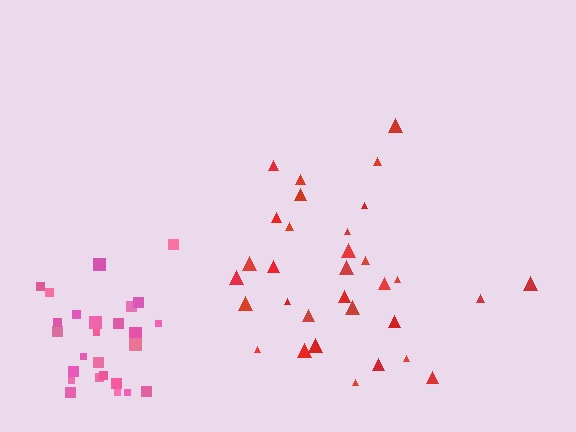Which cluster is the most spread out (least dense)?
Red.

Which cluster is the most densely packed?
Pink.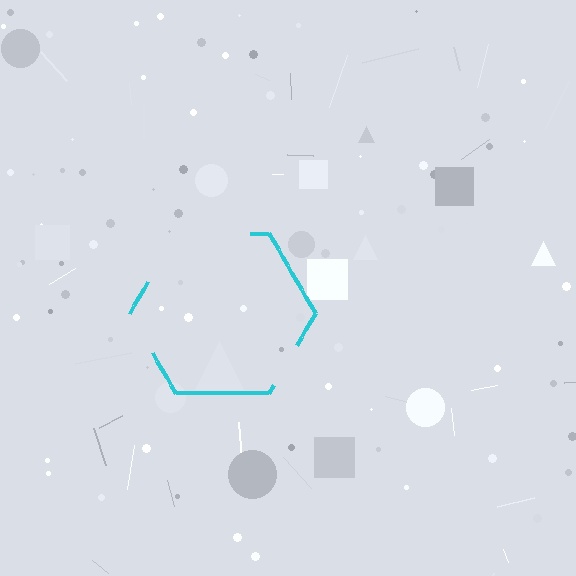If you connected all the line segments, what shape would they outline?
They would outline a hexagon.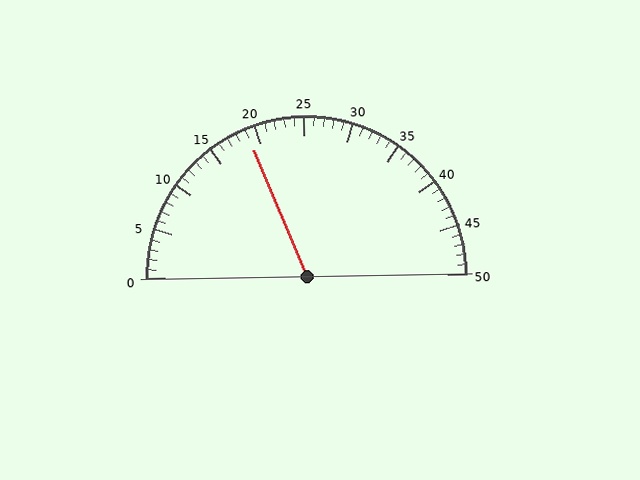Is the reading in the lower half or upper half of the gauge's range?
The reading is in the lower half of the range (0 to 50).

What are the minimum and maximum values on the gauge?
The gauge ranges from 0 to 50.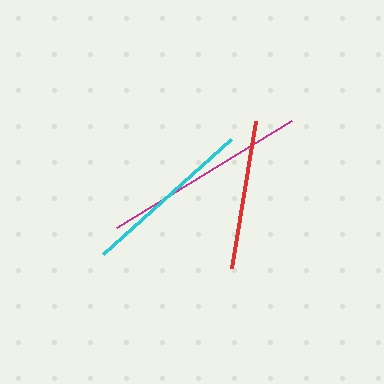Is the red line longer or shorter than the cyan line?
The cyan line is longer than the red line.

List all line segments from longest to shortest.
From longest to shortest: magenta, cyan, red.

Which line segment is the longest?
The magenta line is the longest at approximately 205 pixels.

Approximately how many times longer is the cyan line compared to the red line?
The cyan line is approximately 1.2 times the length of the red line.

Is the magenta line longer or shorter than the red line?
The magenta line is longer than the red line.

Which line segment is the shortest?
The red line is the shortest at approximately 149 pixels.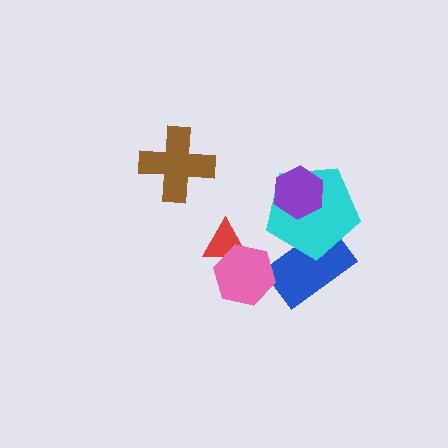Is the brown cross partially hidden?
No, no other shape covers it.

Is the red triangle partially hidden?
Yes, it is partially covered by another shape.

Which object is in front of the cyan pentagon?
The purple hexagon is in front of the cyan pentagon.